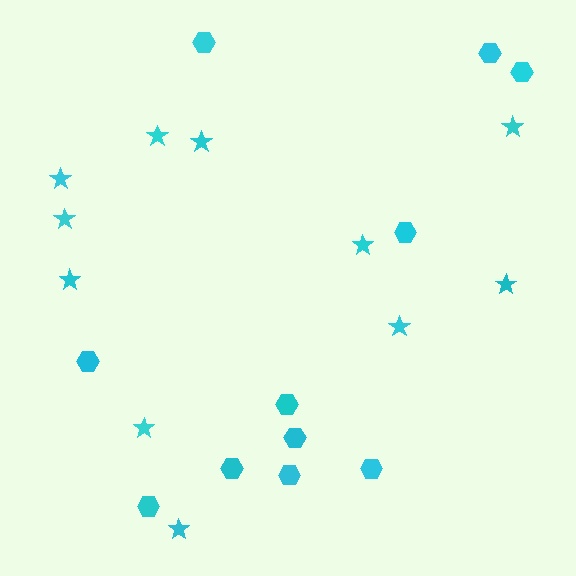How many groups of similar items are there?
There are 2 groups: one group of hexagons (11) and one group of stars (11).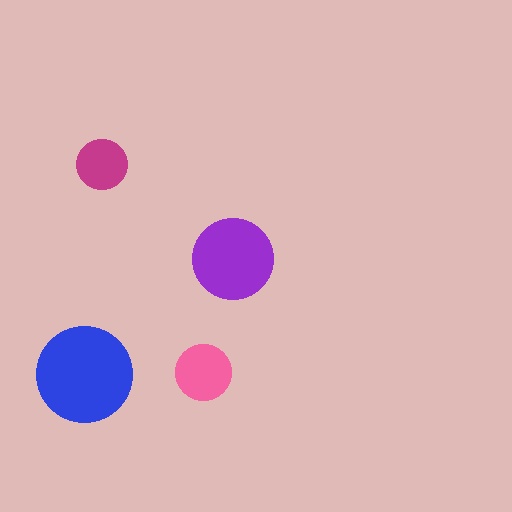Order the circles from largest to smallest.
the blue one, the purple one, the pink one, the magenta one.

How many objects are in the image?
There are 4 objects in the image.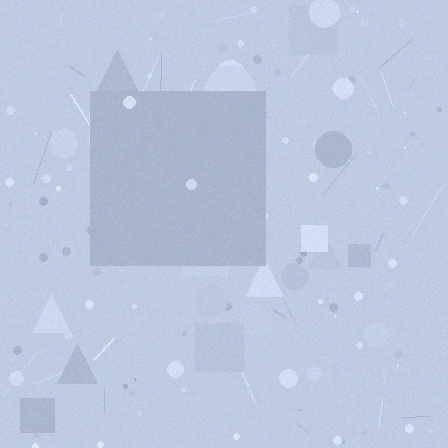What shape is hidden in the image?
A square is hidden in the image.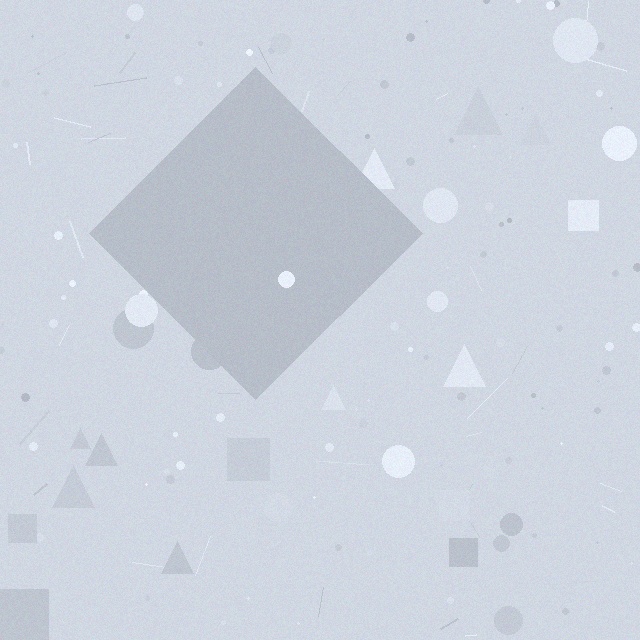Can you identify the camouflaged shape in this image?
The camouflaged shape is a diamond.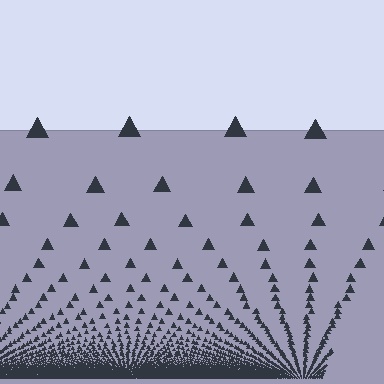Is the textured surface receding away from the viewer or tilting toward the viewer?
The surface appears to tilt toward the viewer. Texture elements get larger and sparser toward the top.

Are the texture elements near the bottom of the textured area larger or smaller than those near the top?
Smaller. The gradient is inverted — elements near the bottom are smaller and denser.